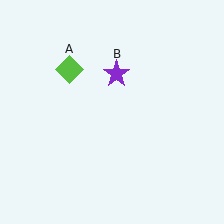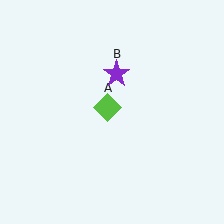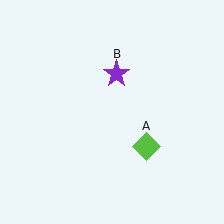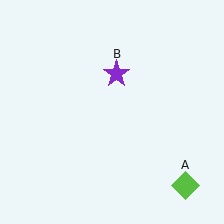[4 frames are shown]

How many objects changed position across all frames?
1 object changed position: lime diamond (object A).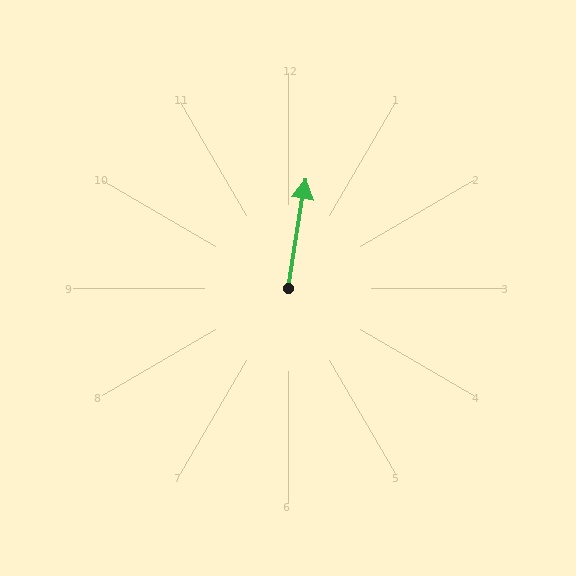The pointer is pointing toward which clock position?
Roughly 12 o'clock.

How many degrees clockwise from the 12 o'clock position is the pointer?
Approximately 9 degrees.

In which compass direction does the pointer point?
North.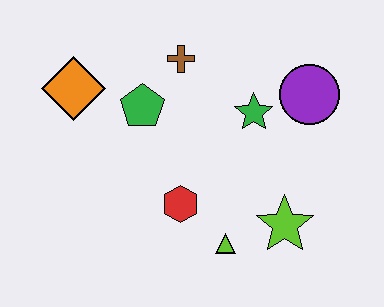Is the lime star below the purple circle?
Yes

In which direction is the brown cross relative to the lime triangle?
The brown cross is above the lime triangle.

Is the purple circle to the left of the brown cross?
No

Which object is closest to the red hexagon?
The lime triangle is closest to the red hexagon.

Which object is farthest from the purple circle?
The orange diamond is farthest from the purple circle.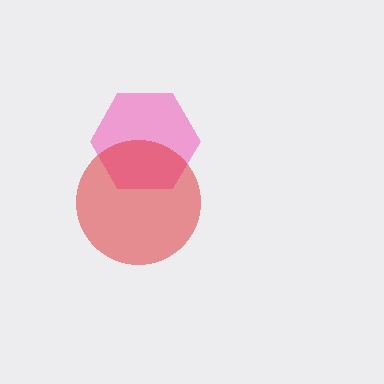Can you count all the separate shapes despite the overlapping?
Yes, there are 2 separate shapes.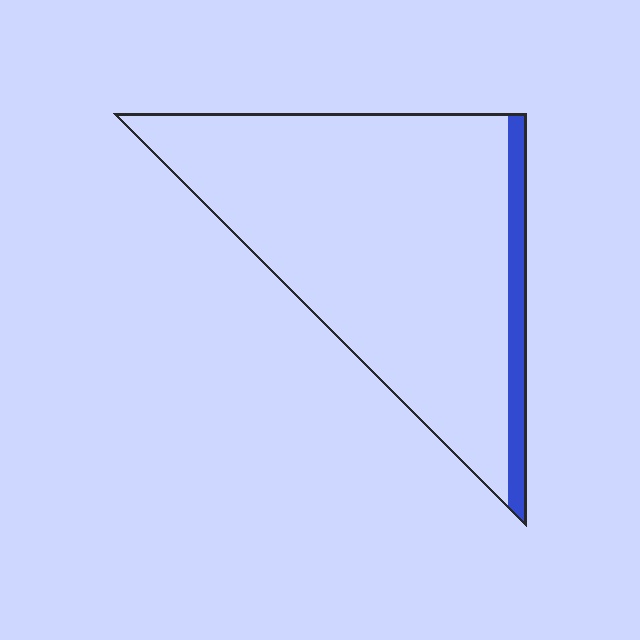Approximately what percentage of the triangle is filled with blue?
Approximately 10%.